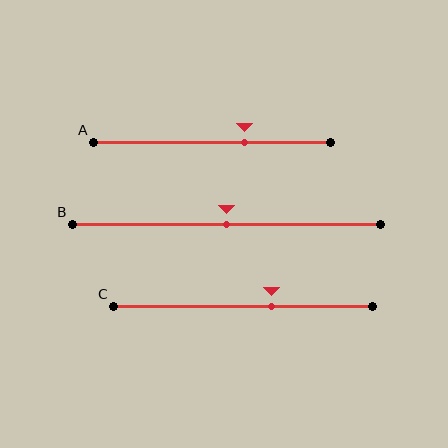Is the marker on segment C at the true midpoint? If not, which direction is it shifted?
No, the marker on segment C is shifted to the right by about 11% of the segment length.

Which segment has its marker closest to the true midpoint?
Segment B has its marker closest to the true midpoint.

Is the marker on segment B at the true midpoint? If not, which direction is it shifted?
Yes, the marker on segment B is at the true midpoint.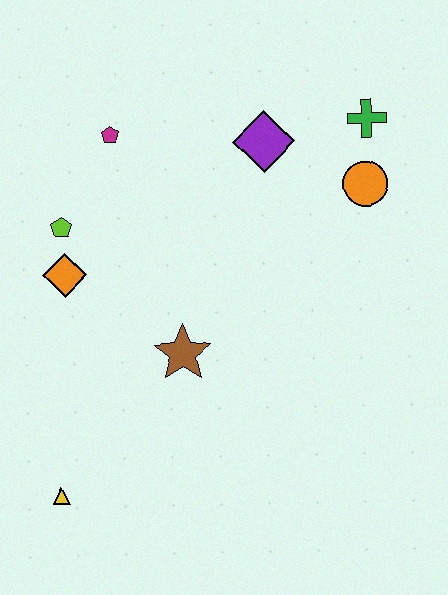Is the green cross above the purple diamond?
Yes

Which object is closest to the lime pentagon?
The orange diamond is closest to the lime pentagon.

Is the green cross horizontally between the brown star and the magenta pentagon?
No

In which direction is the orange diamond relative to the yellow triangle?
The orange diamond is above the yellow triangle.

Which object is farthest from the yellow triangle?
The green cross is farthest from the yellow triangle.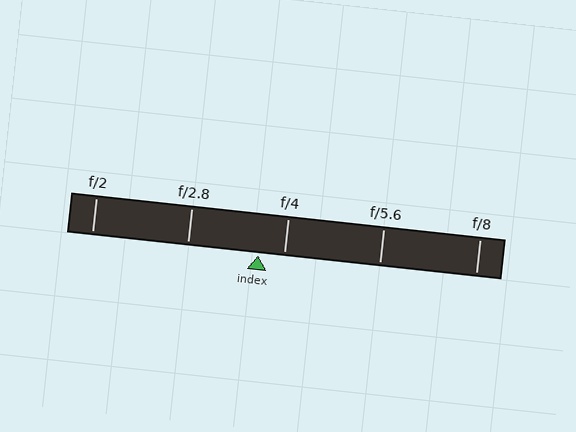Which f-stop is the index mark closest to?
The index mark is closest to f/4.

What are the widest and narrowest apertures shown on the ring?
The widest aperture shown is f/2 and the narrowest is f/8.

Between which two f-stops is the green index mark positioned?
The index mark is between f/2.8 and f/4.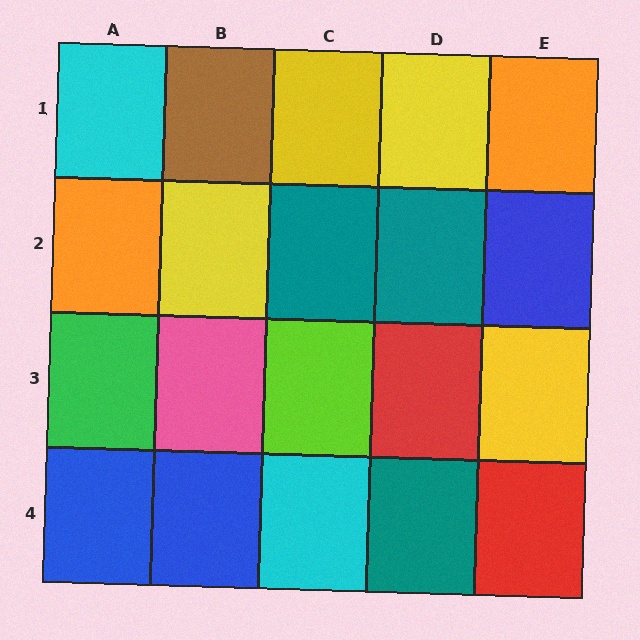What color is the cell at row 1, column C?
Yellow.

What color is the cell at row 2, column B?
Yellow.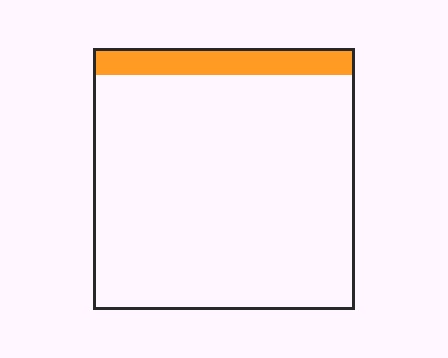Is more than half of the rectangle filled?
No.